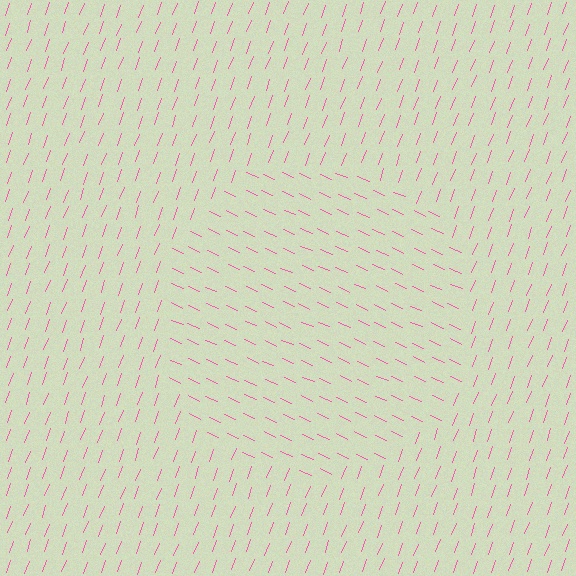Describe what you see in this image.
The image is filled with small pink line segments. A circle region in the image has lines oriented differently from the surrounding lines, creating a visible texture boundary.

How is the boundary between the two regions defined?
The boundary is defined purely by a change in line orientation (approximately 86 degrees difference). All lines are the same color and thickness.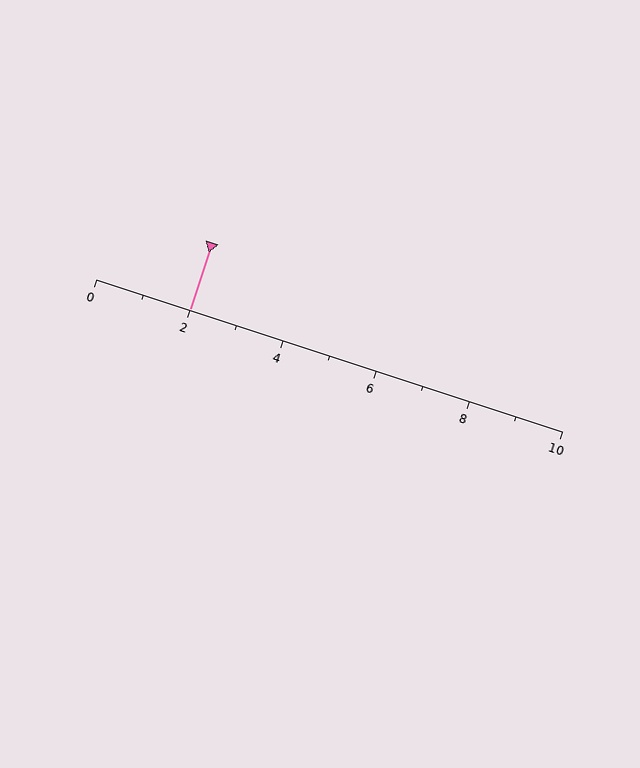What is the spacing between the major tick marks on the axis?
The major ticks are spaced 2 apart.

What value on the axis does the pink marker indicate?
The marker indicates approximately 2.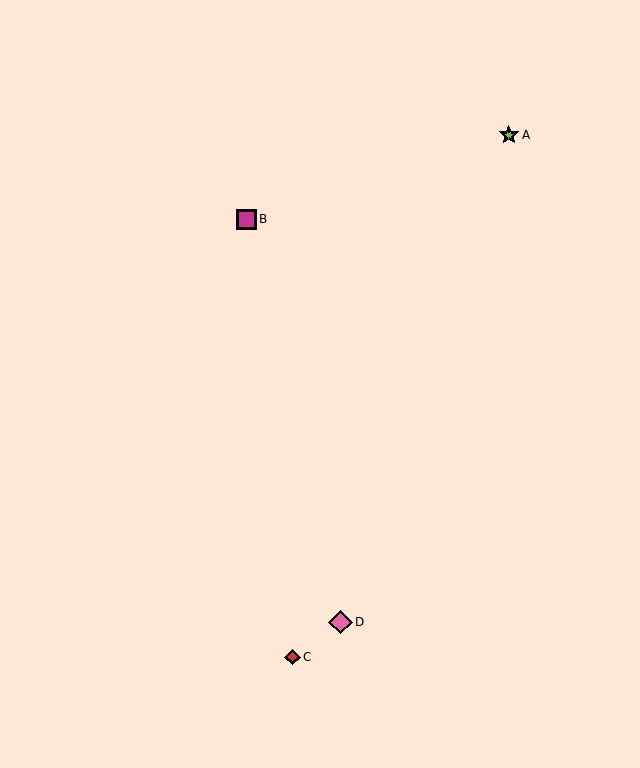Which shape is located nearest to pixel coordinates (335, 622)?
The pink diamond (labeled D) at (340, 622) is nearest to that location.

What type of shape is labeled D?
Shape D is a pink diamond.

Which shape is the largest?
The pink diamond (labeled D) is the largest.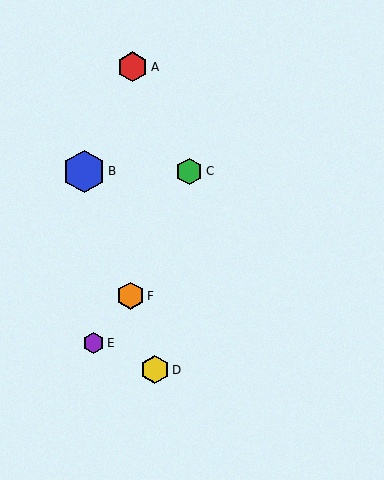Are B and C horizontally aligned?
Yes, both are at y≈171.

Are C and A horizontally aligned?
No, C is at y≈171 and A is at y≈67.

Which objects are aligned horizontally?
Objects B, C are aligned horizontally.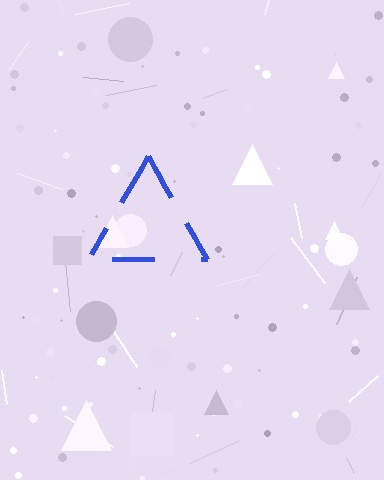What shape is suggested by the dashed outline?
The dashed outline suggests a triangle.